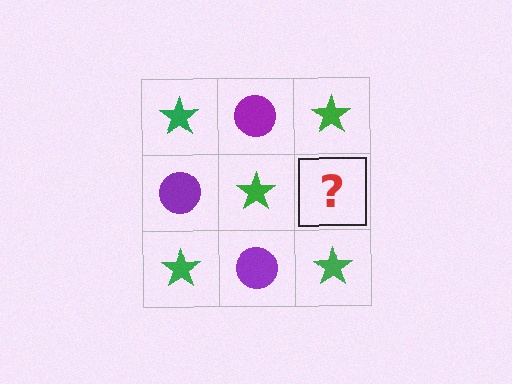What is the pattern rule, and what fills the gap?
The rule is that it alternates green star and purple circle in a checkerboard pattern. The gap should be filled with a purple circle.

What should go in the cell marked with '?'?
The missing cell should contain a purple circle.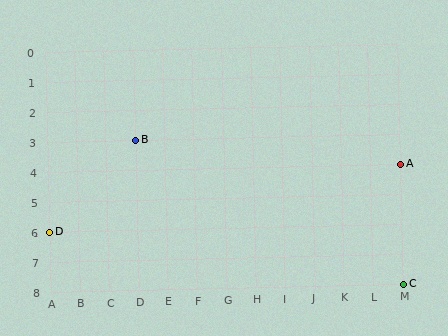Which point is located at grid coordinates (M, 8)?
Point C is at (M, 8).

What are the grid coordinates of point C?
Point C is at grid coordinates (M, 8).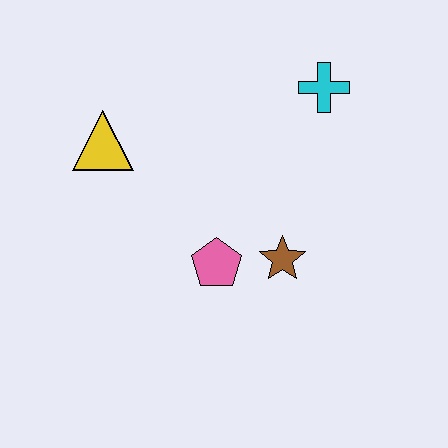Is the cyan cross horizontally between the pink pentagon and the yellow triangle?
No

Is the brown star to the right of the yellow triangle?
Yes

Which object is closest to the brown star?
The pink pentagon is closest to the brown star.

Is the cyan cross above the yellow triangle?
Yes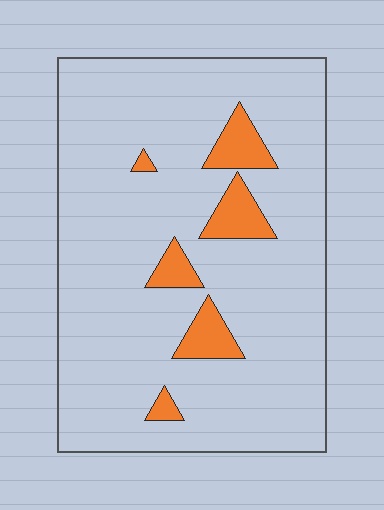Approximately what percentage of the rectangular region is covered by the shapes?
Approximately 10%.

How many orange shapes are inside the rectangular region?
6.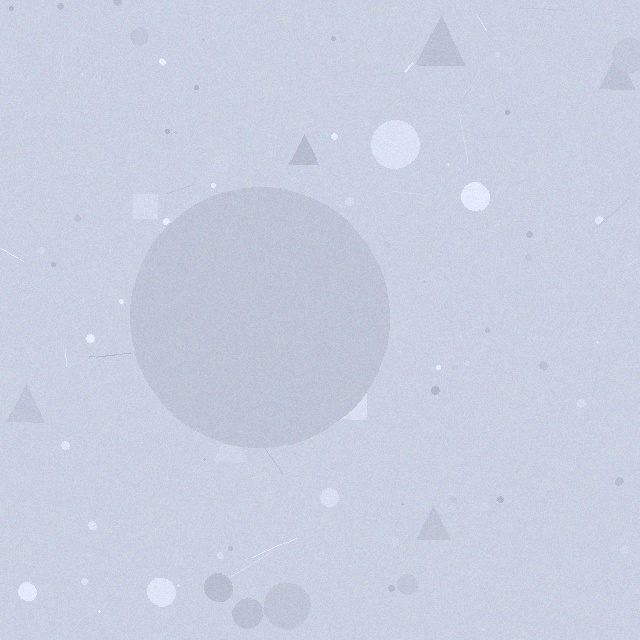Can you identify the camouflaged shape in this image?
The camouflaged shape is a circle.